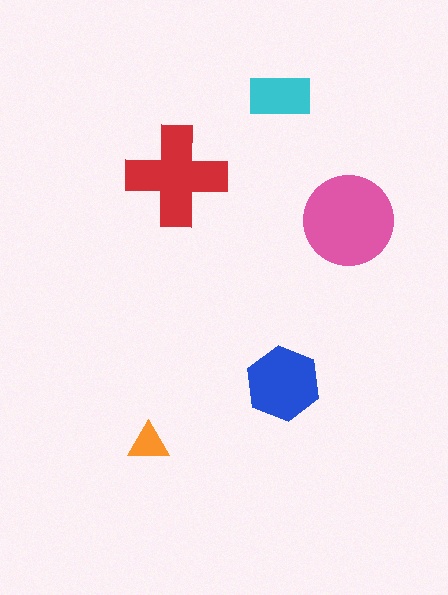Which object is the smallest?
The orange triangle.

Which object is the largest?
The pink circle.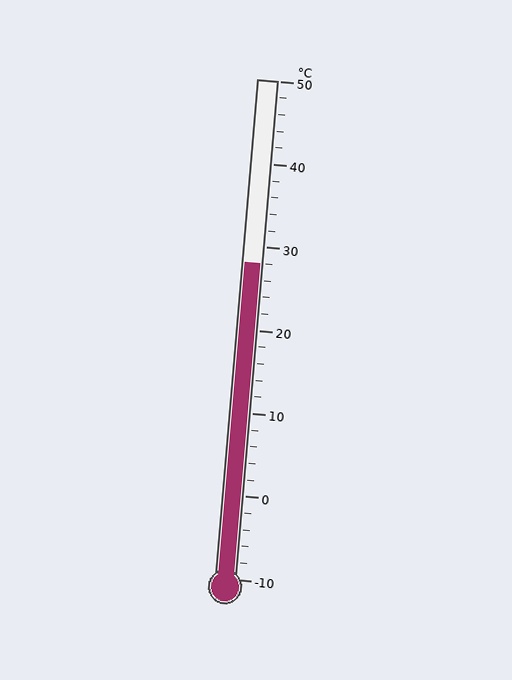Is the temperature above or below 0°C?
The temperature is above 0°C.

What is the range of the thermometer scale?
The thermometer scale ranges from -10°C to 50°C.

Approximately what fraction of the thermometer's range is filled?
The thermometer is filled to approximately 65% of its range.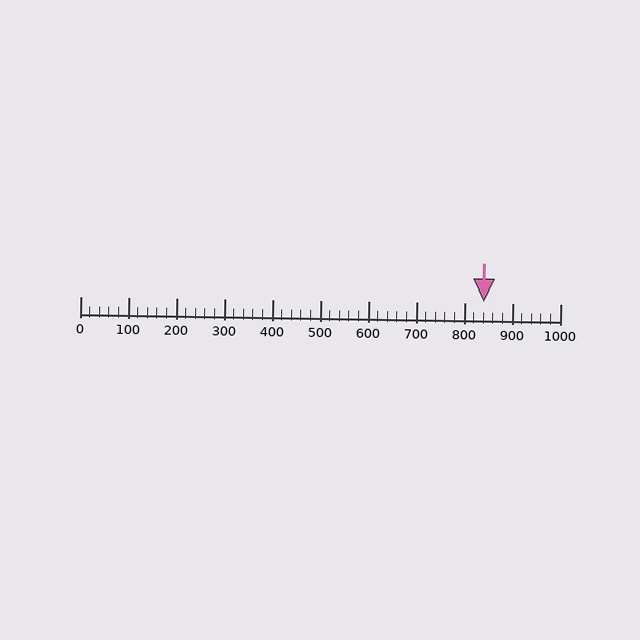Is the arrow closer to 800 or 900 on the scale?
The arrow is closer to 800.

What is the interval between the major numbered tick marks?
The major tick marks are spaced 100 units apart.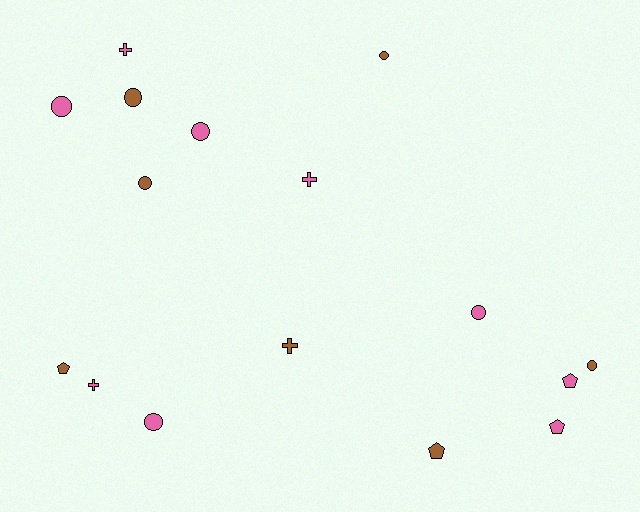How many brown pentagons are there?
There are 2 brown pentagons.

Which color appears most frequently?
Pink, with 9 objects.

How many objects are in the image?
There are 16 objects.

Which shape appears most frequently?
Circle, with 8 objects.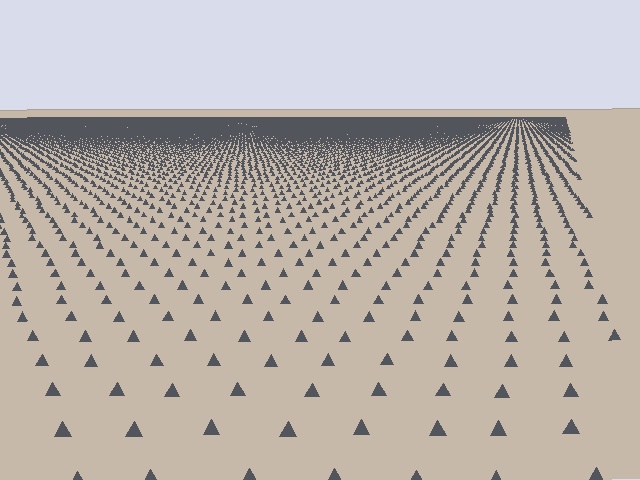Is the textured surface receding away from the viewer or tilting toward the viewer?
The surface is receding away from the viewer. Texture elements get smaller and denser toward the top.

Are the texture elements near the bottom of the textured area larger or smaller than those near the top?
Larger. Near the bottom, elements are closer to the viewer and appear at a bigger on-screen size.